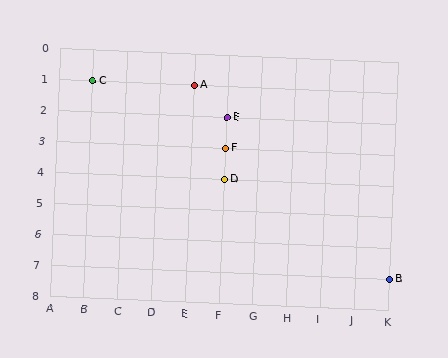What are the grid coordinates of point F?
Point F is at grid coordinates (F, 3).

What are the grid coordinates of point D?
Point D is at grid coordinates (F, 4).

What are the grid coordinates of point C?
Point C is at grid coordinates (B, 1).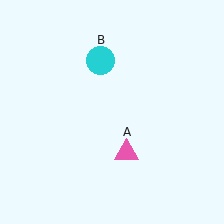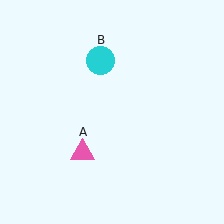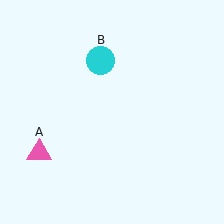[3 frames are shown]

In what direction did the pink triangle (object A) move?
The pink triangle (object A) moved left.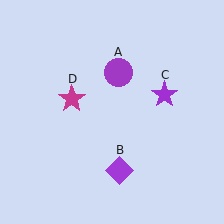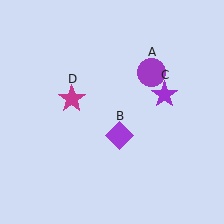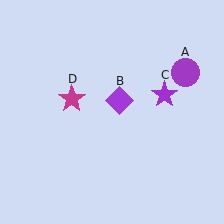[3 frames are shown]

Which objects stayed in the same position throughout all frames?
Purple star (object C) and magenta star (object D) remained stationary.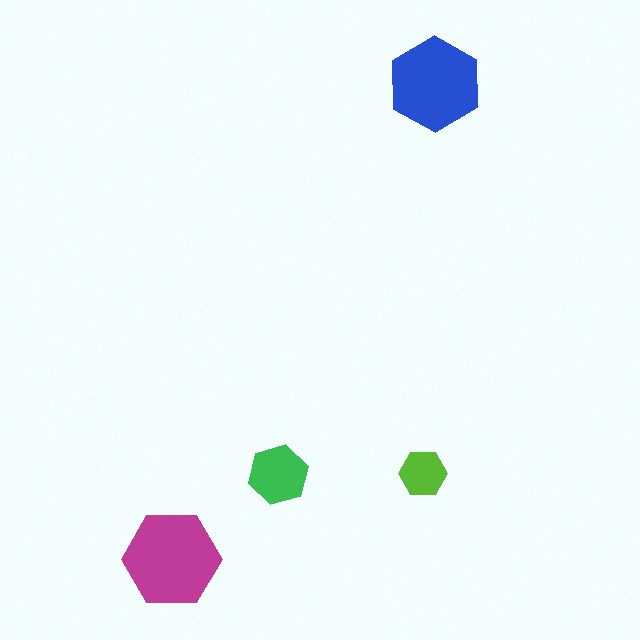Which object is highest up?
The blue hexagon is topmost.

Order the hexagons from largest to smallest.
the magenta one, the blue one, the green one, the lime one.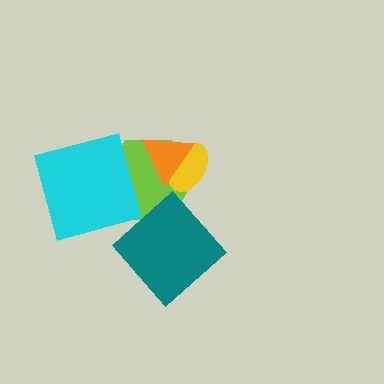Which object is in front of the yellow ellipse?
The orange triangle is in front of the yellow ellipse.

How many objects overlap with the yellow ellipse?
2 objects overlap with the yellow ellipse.